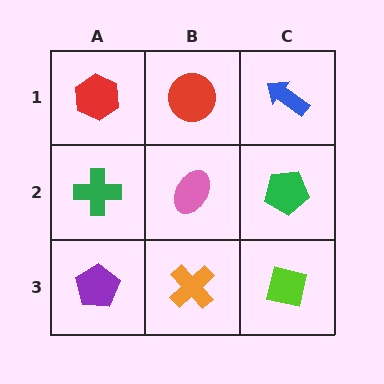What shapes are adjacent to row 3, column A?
A green cross (row 2, column A), an orange cross (row 3, column B).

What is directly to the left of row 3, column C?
An orange cross.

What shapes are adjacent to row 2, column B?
A red circle (row 1, column B), an orange cross (row 3, column B), a green cross (row 2, column A), a green pentagon (row 2, column C).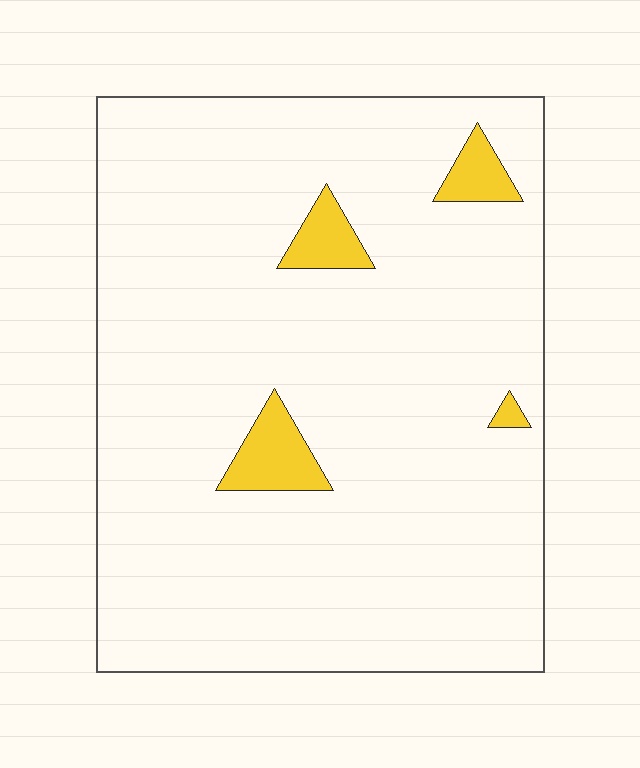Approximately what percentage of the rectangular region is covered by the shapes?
Approximately 5%.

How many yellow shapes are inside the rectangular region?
4.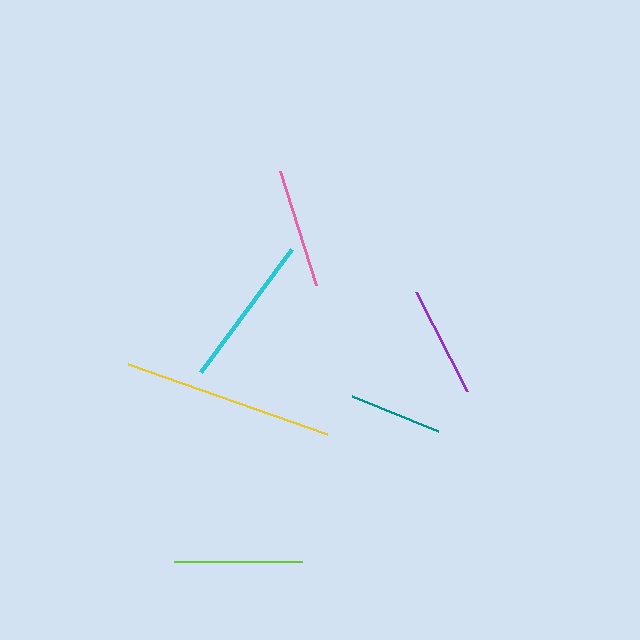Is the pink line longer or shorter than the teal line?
The pink line is longer than the teal line.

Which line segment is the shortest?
The teal line is the shortest at approximately 93 pixels.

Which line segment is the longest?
The yellow line is the longest at approximately 211 pixels.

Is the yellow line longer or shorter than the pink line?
The yellow line is longer than the pink line.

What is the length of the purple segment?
The purple segment is approximately 112 pixels long.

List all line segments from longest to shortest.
From longest to shortest: yellow, cyan, lime, pink, purple, teal.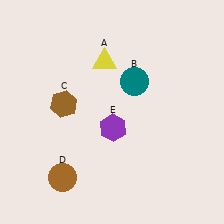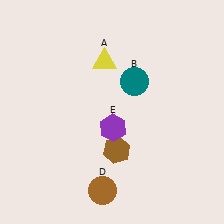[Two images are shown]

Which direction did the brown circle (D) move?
The brown circle (D) moved right.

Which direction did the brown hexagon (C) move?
The brown hexagon (C) moved right.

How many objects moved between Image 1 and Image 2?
2 objects moved between the two images.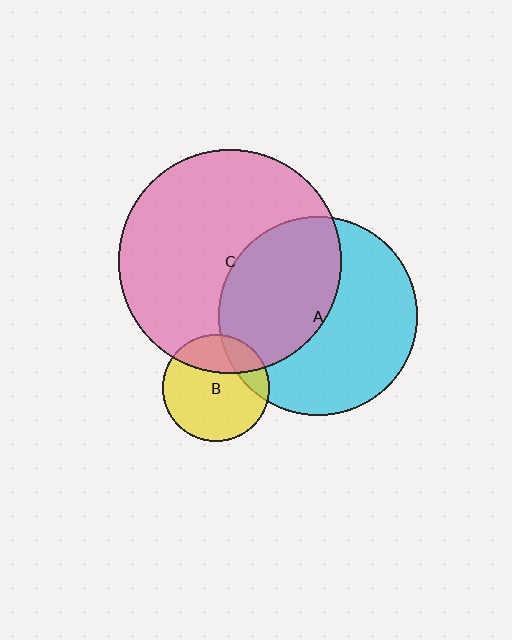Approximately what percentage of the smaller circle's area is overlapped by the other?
Approximately 45%.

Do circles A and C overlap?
Yes.